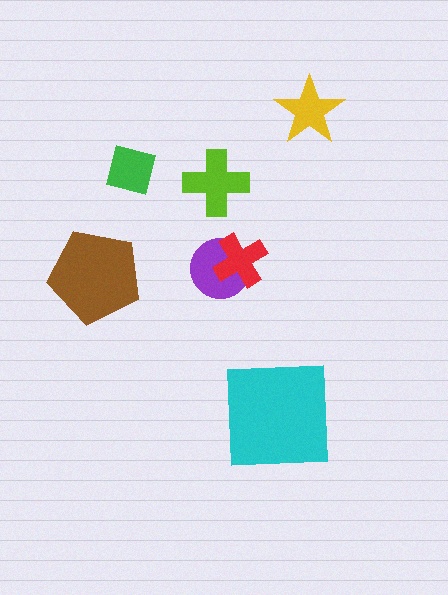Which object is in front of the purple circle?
The red cross is in front of the purple circle.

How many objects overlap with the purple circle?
1 object overlaps with the purple circle.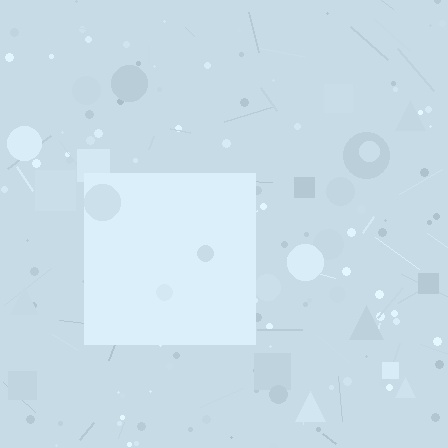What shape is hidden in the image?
A square is hidden in the image.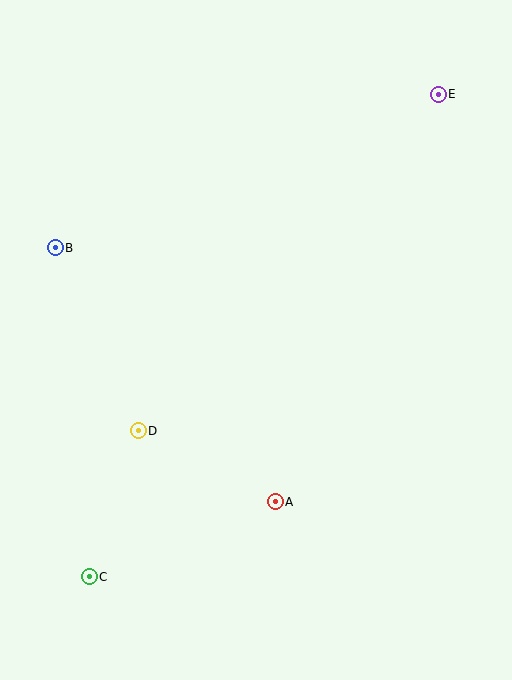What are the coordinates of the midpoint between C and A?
The midpoint between C and A is at (182, 539).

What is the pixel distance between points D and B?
The distance between D and B is 201 pixels.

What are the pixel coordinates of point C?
Point C is at (89, 577).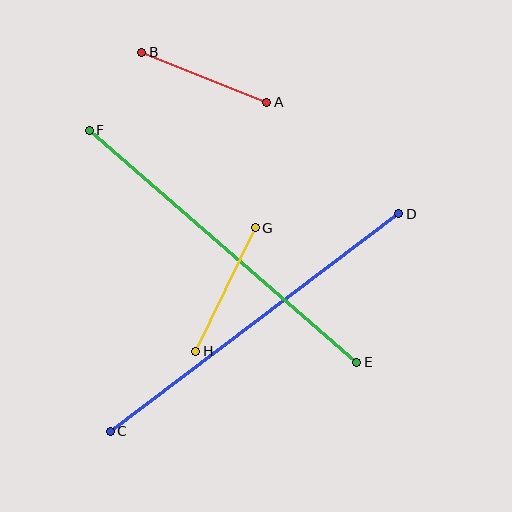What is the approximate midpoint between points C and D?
The midpoint is at approximately (254, 323) pixels.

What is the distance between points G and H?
The distance is approximately 137 pixels.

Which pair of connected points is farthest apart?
Points C and D are farthest apart.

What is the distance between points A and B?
The distance is approximately 135 pixels.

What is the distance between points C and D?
The distance is approximately 362 pixels.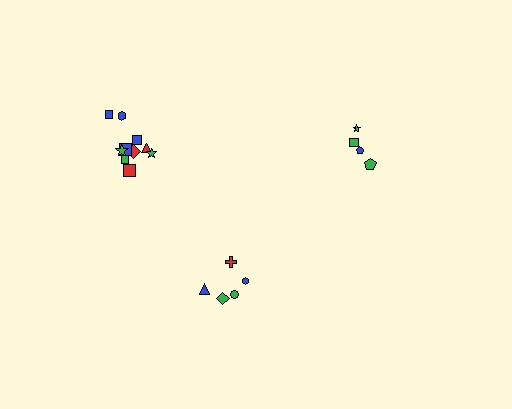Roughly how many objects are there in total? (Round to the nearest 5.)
Roughly 20 objects in total.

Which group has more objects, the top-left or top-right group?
The top-left group.